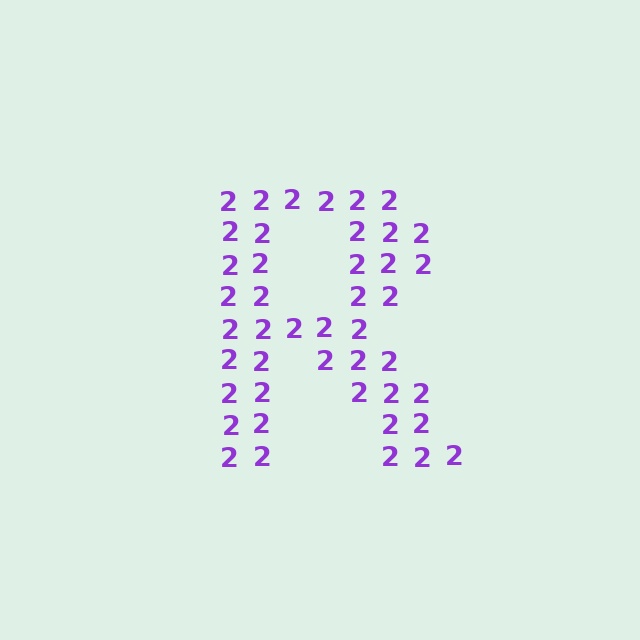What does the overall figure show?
The overall figure shows the letter R.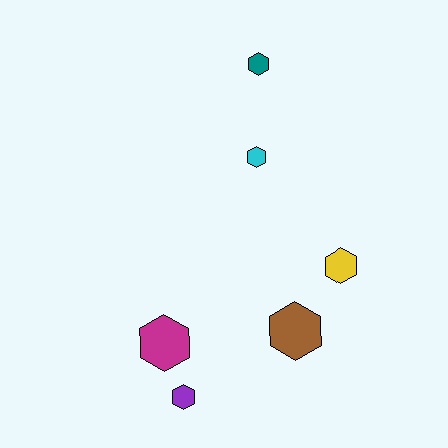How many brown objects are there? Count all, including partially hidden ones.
There is 1 brown object.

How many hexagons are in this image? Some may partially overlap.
There are 6 hexagons.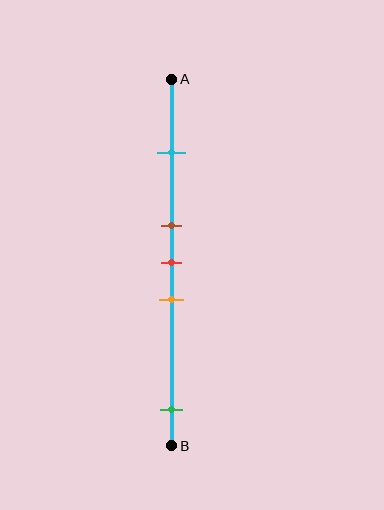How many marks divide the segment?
There are 5 marks dividing the segment.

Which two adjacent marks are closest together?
The brown and red marks are the closest adjacent pair.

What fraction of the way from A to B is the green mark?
The green mark is approximately 90% (0.9) of the way from A to B.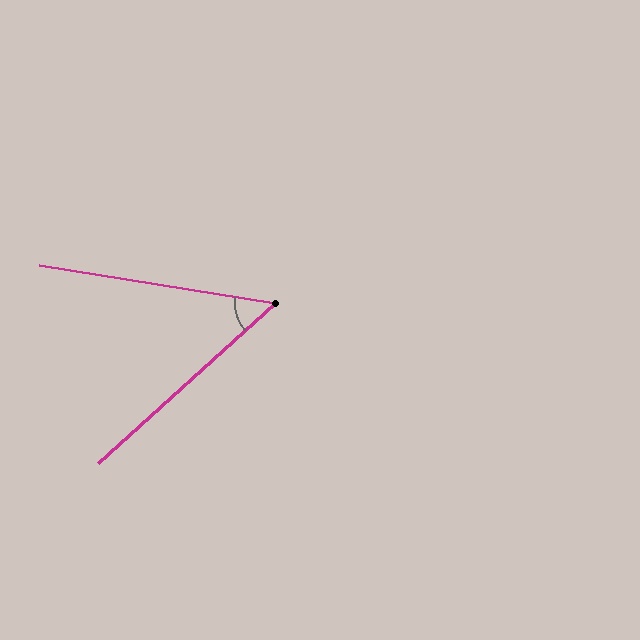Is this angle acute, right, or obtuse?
It is acute.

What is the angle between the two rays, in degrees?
Approximately 51 degrees.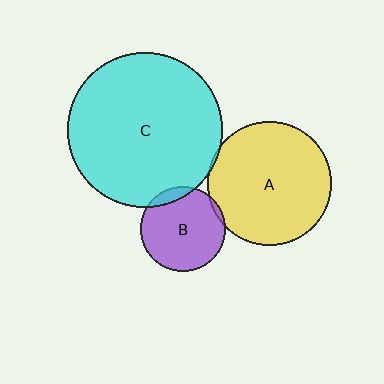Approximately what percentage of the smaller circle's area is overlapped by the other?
Approximately 5%.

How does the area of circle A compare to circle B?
Approximately 2.1 times.